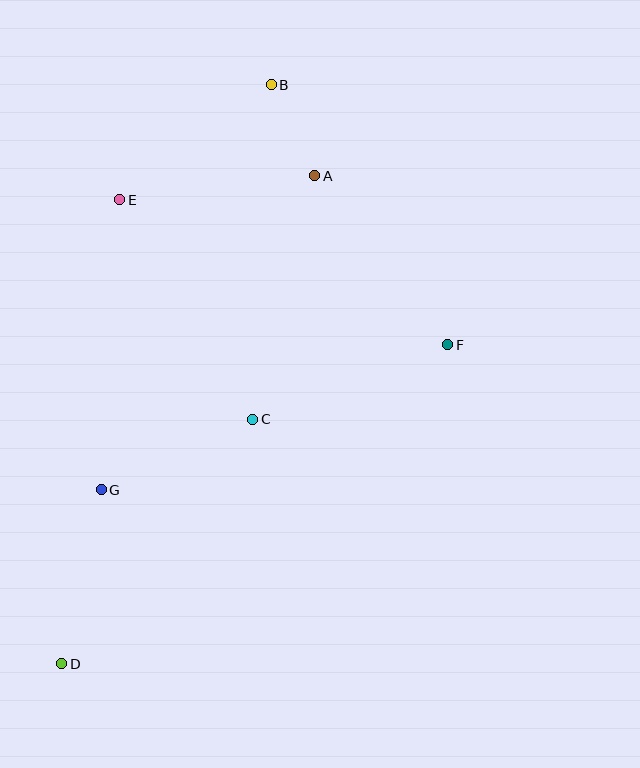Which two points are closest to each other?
Points A and B are closest to each other.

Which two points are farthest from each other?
Points B and D are farthest from each other.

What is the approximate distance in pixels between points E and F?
The distance between E and F is approximately 358 pixels.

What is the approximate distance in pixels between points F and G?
The distance between F and G is approximately 375 pixels.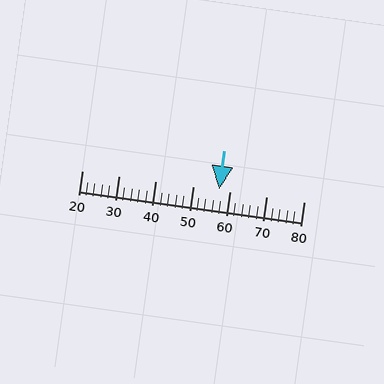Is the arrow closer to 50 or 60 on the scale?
The arrow is closer to 60.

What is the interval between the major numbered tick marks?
The major tick marks are spaced 10 units apart.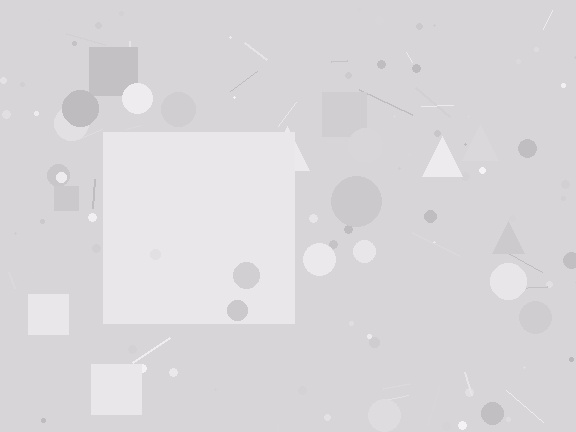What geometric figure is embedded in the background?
A square is embedded in the background.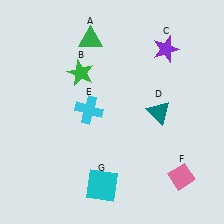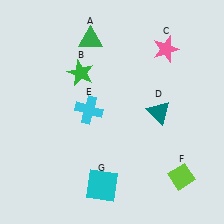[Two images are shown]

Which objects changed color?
C changed from purple to pink. F changed from pink to lime.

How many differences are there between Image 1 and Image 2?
There are 2 differences between the two images.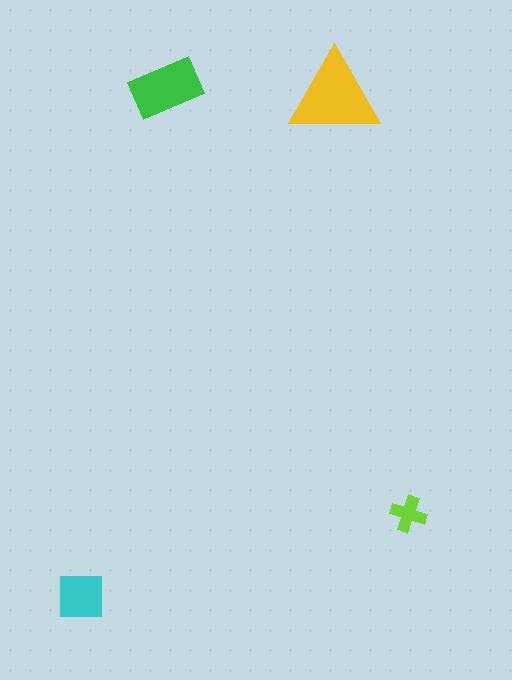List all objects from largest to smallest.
The yellow triangle, the green rectangle, the cyan square, the lime cross.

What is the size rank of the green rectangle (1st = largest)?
2nd.